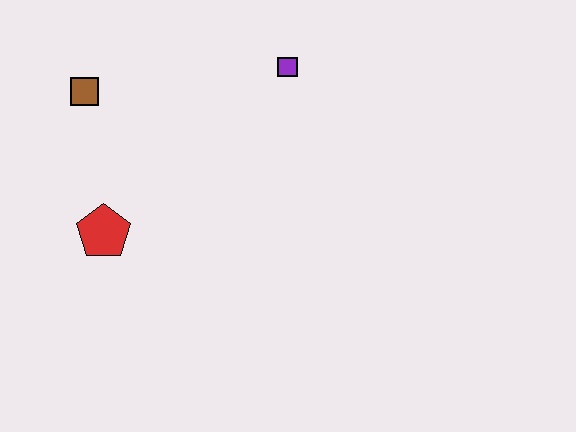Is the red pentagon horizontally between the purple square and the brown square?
Yes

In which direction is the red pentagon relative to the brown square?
The red pentagon is below the brown square.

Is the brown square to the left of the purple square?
Yes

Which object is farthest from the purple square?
The red pentagon is farthest from the purple square.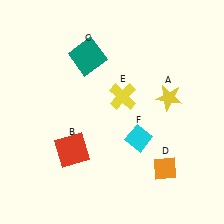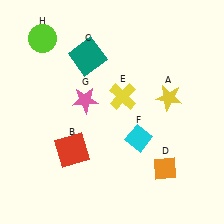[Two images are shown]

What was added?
A pink star (G), a lime circle (H) were added in Image 2.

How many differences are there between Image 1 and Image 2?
There are 2 differences between the two images.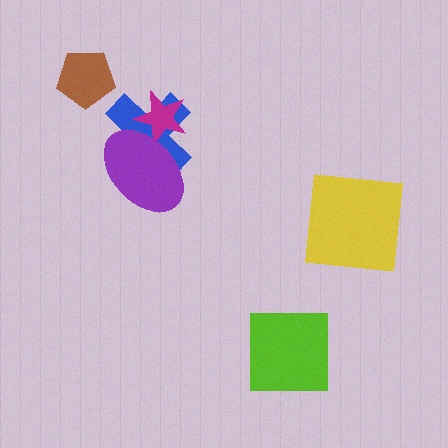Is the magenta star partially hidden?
Yes, it is partially covered by another shape.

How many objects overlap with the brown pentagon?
0 objects overlap with the brown pentagon.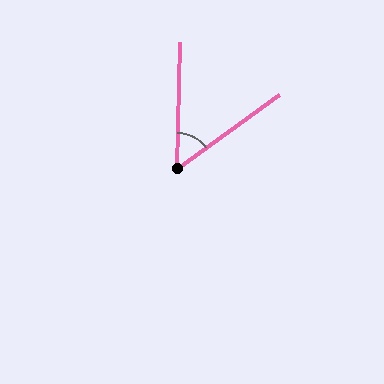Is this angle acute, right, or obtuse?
It is acute.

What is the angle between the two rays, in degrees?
Approximately 52 degrees.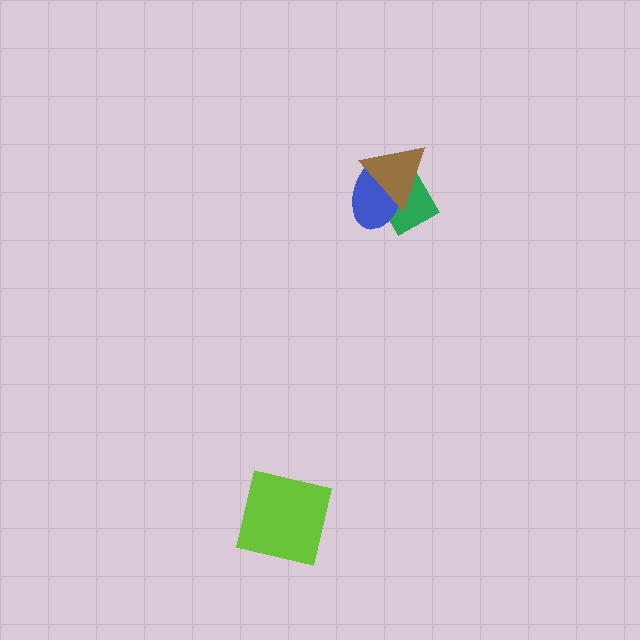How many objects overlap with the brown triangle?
2 objects overlap with the brown triangle.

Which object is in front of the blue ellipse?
The brown triangle is in front of the blue ellipse.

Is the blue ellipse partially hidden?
Yes, it is partially covered by another shape.